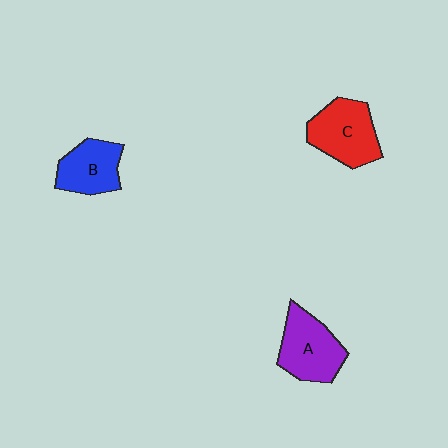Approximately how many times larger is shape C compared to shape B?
Approximately 1.3 times.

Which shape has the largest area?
Shape C (red).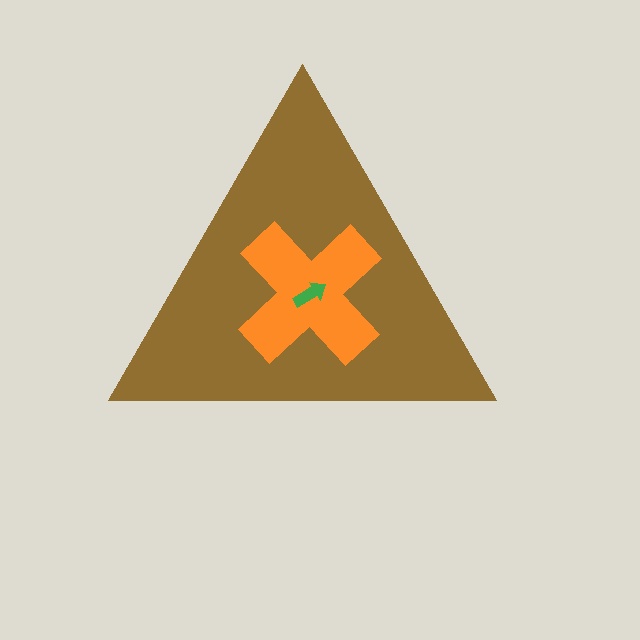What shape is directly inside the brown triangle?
The orange cross.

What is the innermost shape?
The green arrow.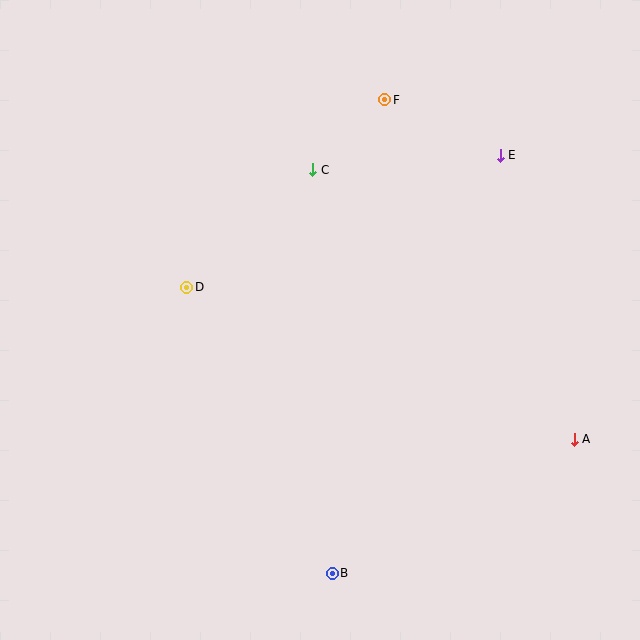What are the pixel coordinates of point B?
Point B is at (332, 573).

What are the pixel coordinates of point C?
Point C is at (313, 170).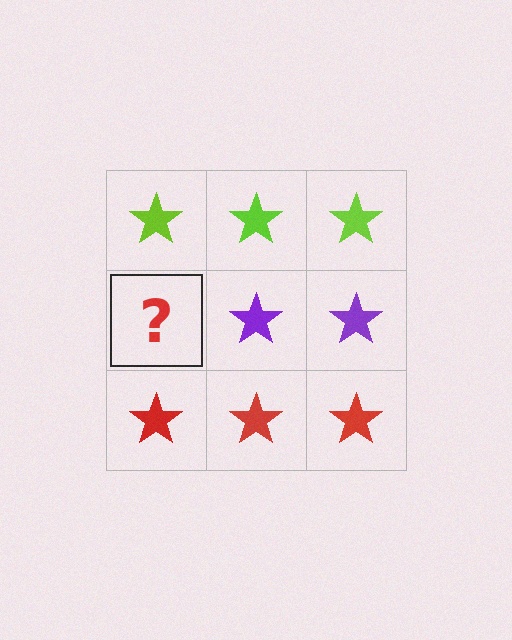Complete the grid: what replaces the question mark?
The question mark should be replaced with a purple star.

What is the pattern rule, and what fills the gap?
The rule is that each row has a consistent color. The gap should be filled with a purple star.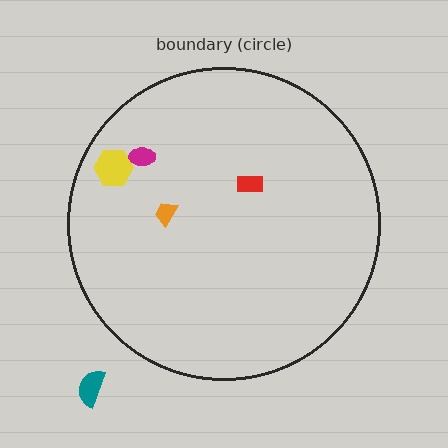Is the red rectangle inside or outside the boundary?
Inside.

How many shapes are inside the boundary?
4 inside, 1 outside.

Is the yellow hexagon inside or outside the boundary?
Inside.